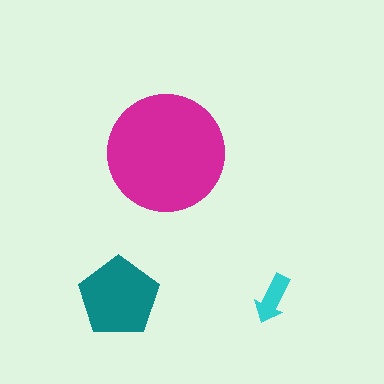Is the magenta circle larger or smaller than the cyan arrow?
Larger.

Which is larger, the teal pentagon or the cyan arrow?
The teal pentagon.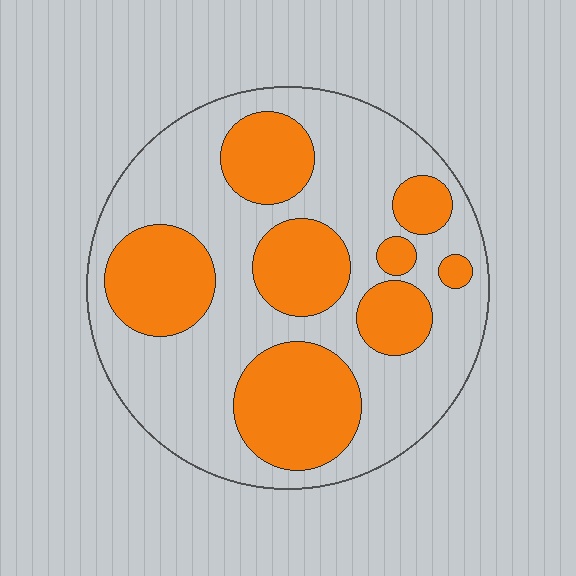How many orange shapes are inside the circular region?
8.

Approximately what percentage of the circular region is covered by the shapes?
Approximately 35%.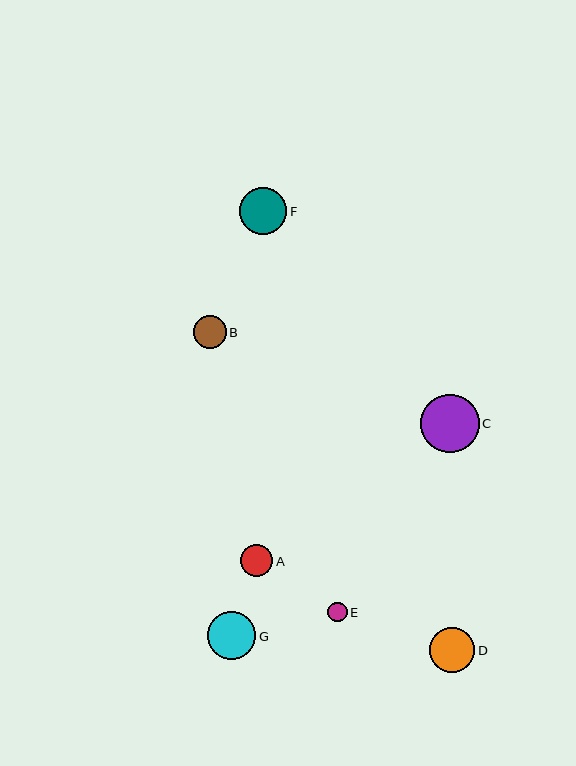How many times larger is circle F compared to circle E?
Circle F is approximately 2.4 times the size of circle E.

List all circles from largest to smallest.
From largest to smallest: C, G, F, D, B, A, E.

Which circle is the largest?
Circle C is the largest with a size of approximately 59 pixels.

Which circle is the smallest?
Circle E is the smallest with a size of approximately 19 pixels.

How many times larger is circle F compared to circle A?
Circle F is approximately 1.5 times the size of circle A.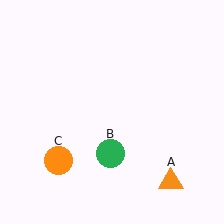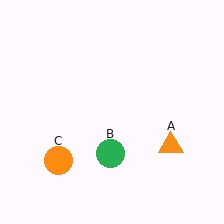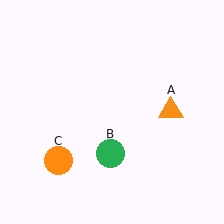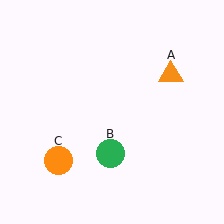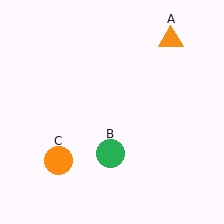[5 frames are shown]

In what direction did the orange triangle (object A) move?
The orange triangle (object A) moved up.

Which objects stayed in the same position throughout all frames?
Green circle (object B) and orange circle (object C) remained stationary.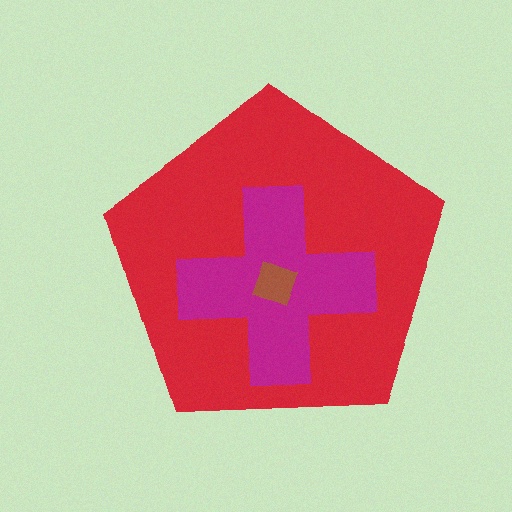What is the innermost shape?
The brown diamond.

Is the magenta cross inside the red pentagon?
Yes.